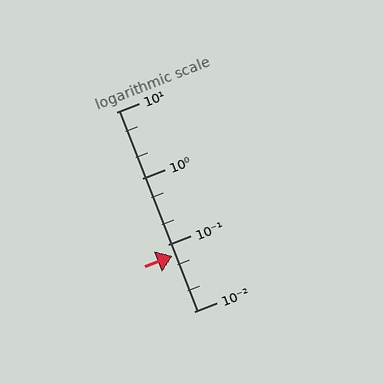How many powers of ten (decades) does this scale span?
The scale spans 3 decades, from 0.01 to 10.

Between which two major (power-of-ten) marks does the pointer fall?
The pointer is between 0.01 and 0.1.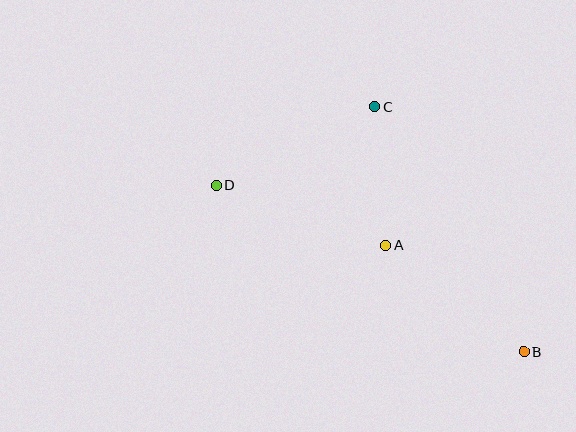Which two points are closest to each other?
Points A and C are closest to each other.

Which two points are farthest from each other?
Points B and D are farthest from each other.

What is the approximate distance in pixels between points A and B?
The distance between A and B is approximately 174 pixels.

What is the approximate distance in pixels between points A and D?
The distance between A and D is approximately 181 pixels.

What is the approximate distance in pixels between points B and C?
The distance between B and C is approximately 287 pixels.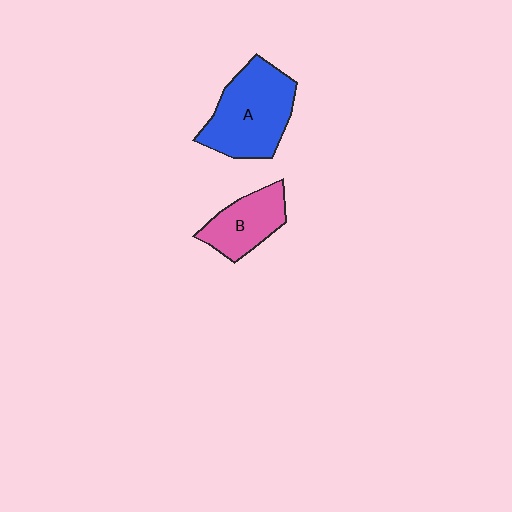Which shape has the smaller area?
Shape B (pink).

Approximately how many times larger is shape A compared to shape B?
Approximately 1.7 times.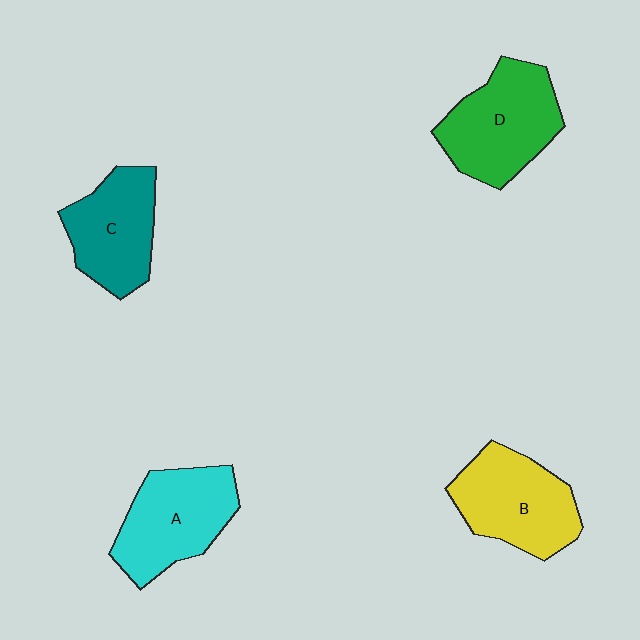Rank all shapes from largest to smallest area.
From largest to smallest: D (green), A (cyan), B (yellow), C (teal).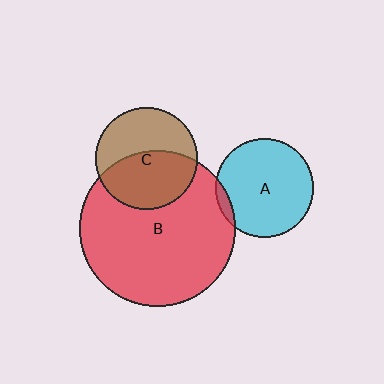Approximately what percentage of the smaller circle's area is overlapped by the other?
Approximately 5%.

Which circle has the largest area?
Circle B (red).